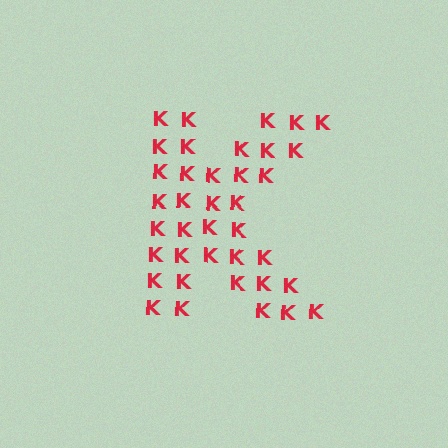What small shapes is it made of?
It is made of small letter K's.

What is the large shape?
The large shape is the letter K.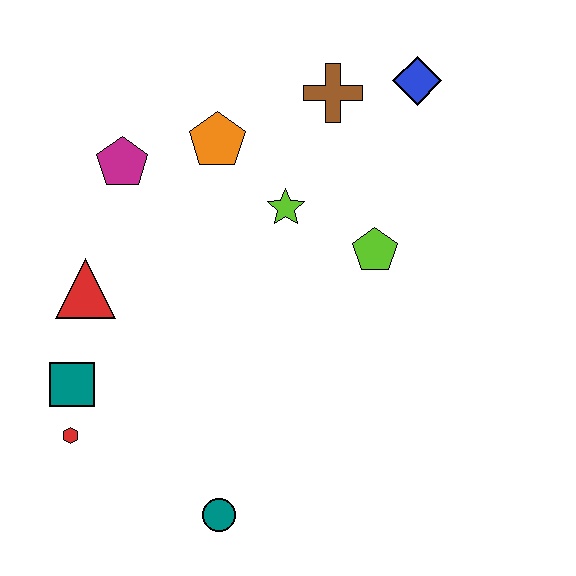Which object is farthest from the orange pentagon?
The teal circle is farthest from the orange pentagon.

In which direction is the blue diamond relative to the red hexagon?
The blue diamond is above the red hexagon.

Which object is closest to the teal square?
The red hexagon is closest to the teal square.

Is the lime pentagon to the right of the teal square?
Yes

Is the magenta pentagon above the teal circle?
Yes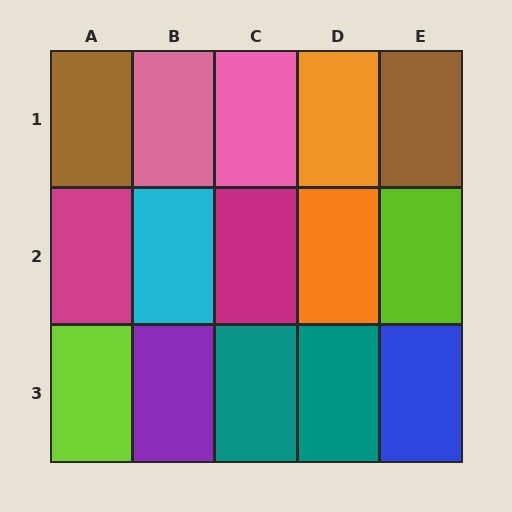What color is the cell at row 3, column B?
Purple.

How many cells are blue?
1 cell is blue.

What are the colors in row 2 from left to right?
Magenta, cyan, magenta, orange, lime.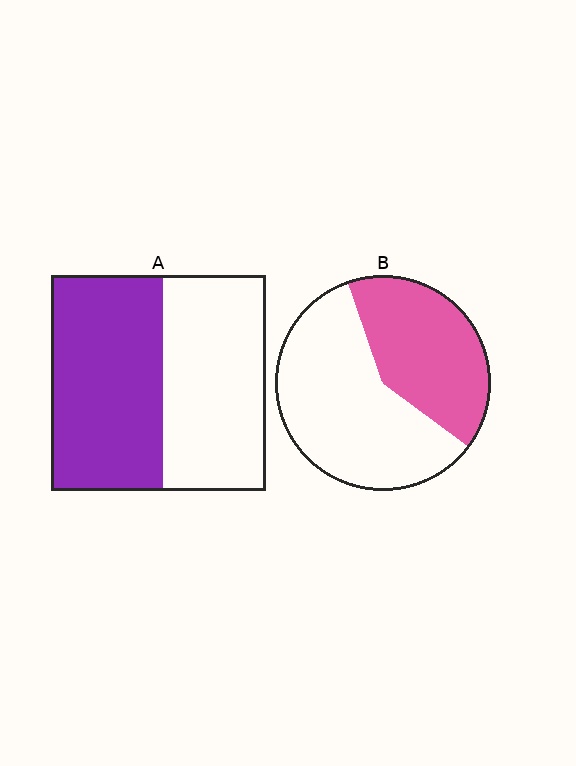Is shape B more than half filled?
No.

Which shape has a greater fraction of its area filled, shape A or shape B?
Shape A.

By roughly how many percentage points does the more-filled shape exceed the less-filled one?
By roughly 10 percentage points (A over B).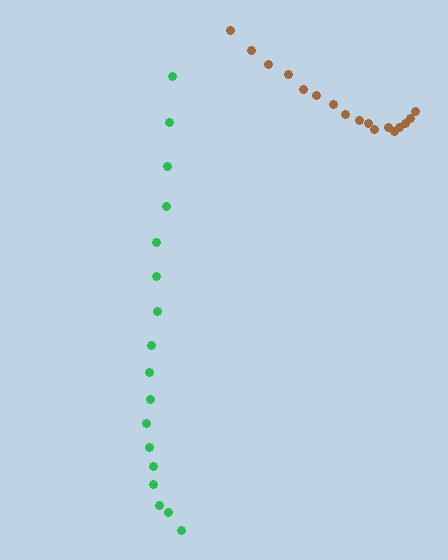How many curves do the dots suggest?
There are 2 distinct paths.